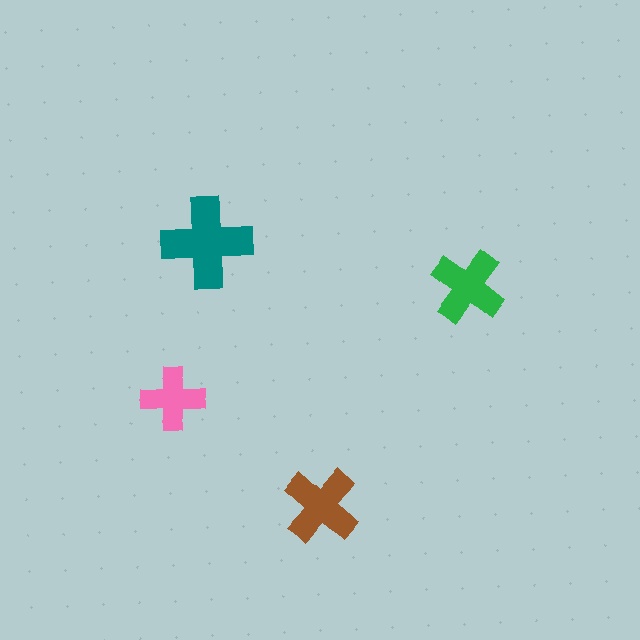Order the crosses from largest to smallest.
the teal one, the brown one, the green one, the pink one.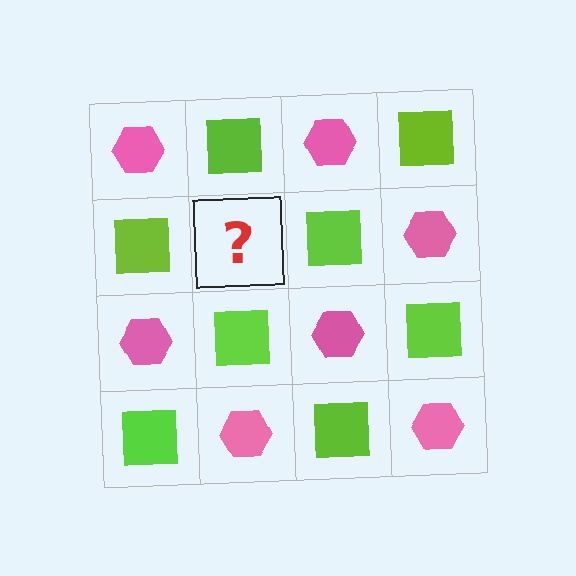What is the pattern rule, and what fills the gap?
The rule is that it alternates pink hexagon and lime square in a checkerboard pattern. The gap should be filled with a pink hexagon.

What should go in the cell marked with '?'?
The missing cell should contain a pink hexagon.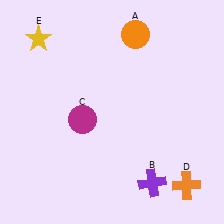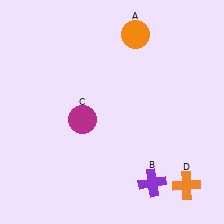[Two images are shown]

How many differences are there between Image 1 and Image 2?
There is 1 difference between the two images.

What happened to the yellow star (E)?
The yellow star (E) was removed in Image 2. It was in the top-left area of Image 1.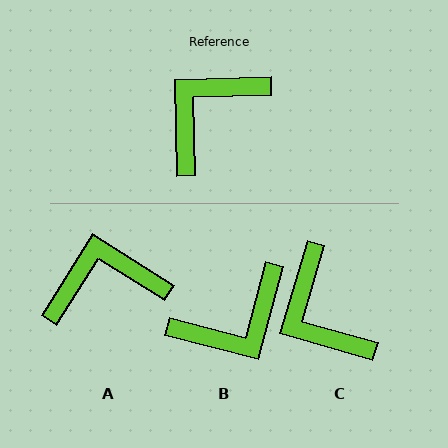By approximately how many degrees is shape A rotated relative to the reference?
Approximately 34 degrees clockwise.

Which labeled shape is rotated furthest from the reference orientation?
B, about 164 degrees away.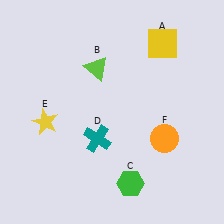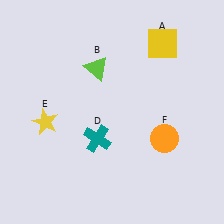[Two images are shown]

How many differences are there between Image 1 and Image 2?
There is 1 difference between the two images.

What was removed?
The green hexagon (C) was removed in Image 2.